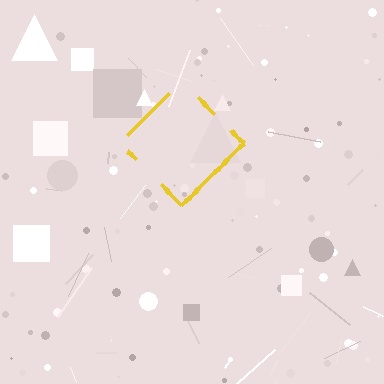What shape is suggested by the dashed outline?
The dashed outline suggests a diamond.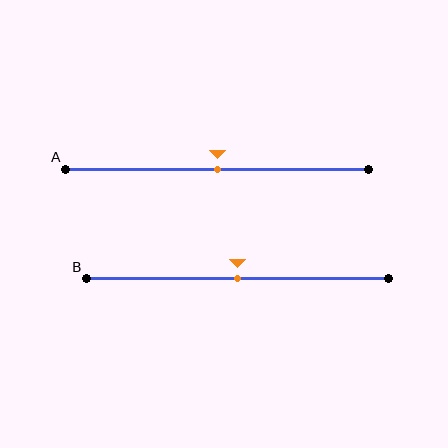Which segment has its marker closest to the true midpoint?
Segment A has its marker closest to the true midpoint.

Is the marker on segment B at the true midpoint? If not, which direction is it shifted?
Yes, the marker on segment B is at the true midpoint.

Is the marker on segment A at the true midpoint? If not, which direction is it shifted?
Yes, the marker on segment A is at the true midpoint.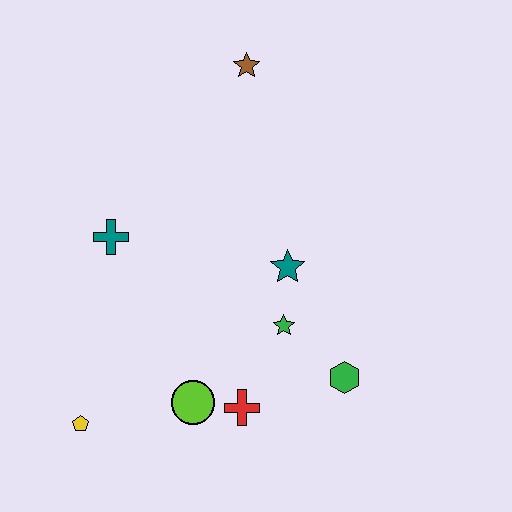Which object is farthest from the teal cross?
The green hexagon is farthest from the teal cross.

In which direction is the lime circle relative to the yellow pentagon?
The lime circle is to the right of the yellow pentagon.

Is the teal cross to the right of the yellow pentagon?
Yes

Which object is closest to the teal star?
The green star is closest to the teal star.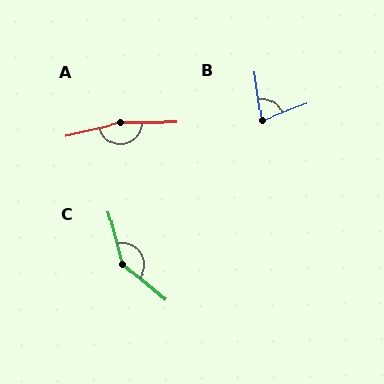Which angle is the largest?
A, at approximately 166 degrees.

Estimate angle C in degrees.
Approximately 144 degrees.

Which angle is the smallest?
B, at approximately 77 degrees.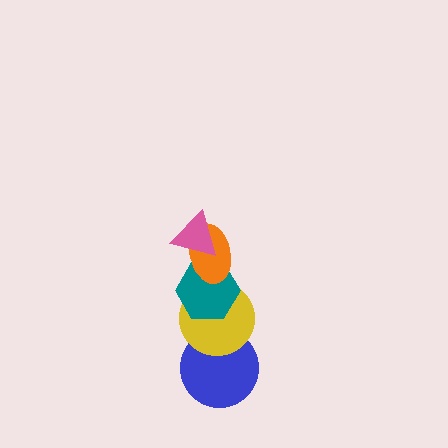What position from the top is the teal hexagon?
The teal hexagon is 3rd from the top.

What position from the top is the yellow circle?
The yellow circle is 4th from the top.